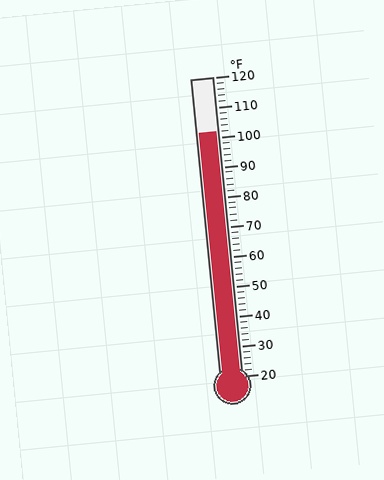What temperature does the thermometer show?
The thermometer shows approximately 102°F.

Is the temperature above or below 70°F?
The temperature is above 70°F.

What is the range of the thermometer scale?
The thermometer scale ranges from 20°F to 120°F.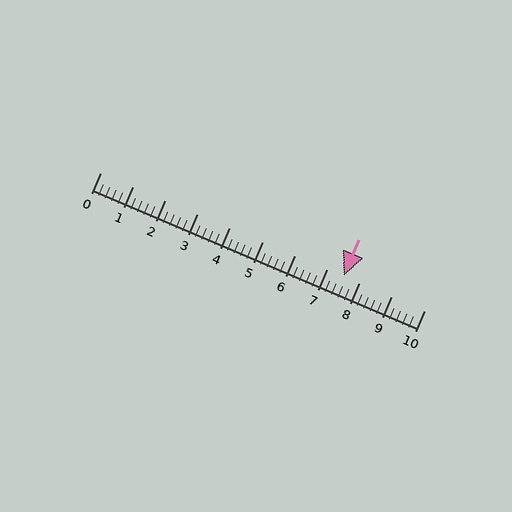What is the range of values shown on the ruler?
The ruler shows values from 0 to 10.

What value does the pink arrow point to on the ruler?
The pink arrow points to approximately 7.5.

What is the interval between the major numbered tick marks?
The major tick marks are spaced 1 units apart.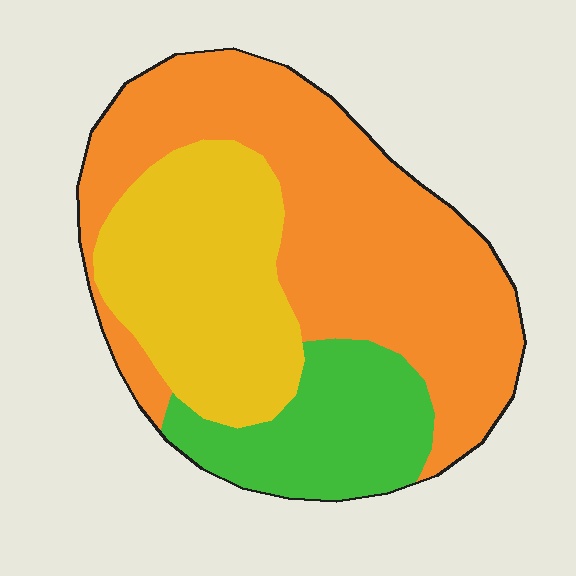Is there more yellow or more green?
Yellow.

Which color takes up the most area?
Orange, at roughly 50%.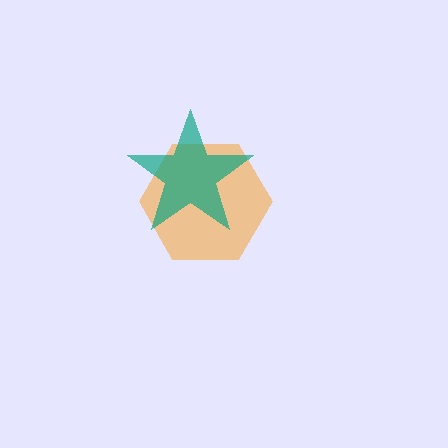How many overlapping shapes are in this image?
There are 2 overlapping shapes in the image.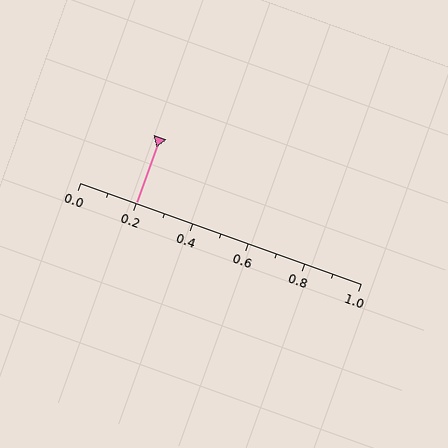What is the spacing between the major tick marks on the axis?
The major ticks are spaced 0.2 apart.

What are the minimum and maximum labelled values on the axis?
The axis runs from 0.0 to 1.0.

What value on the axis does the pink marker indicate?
The marker indicates approximately 0.2.